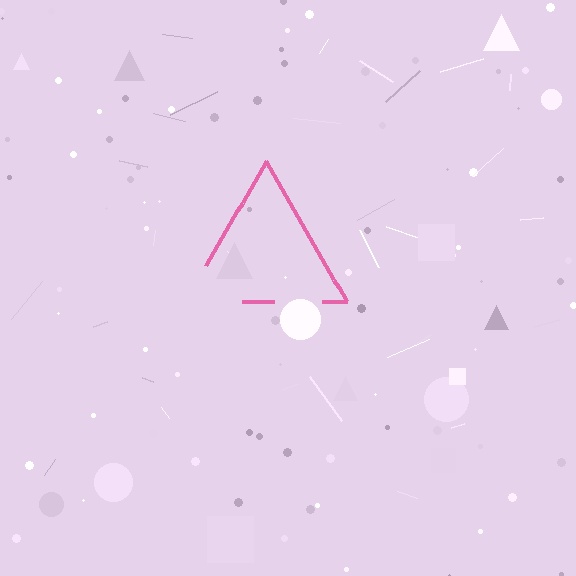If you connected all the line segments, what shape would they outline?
They would outline a triangle.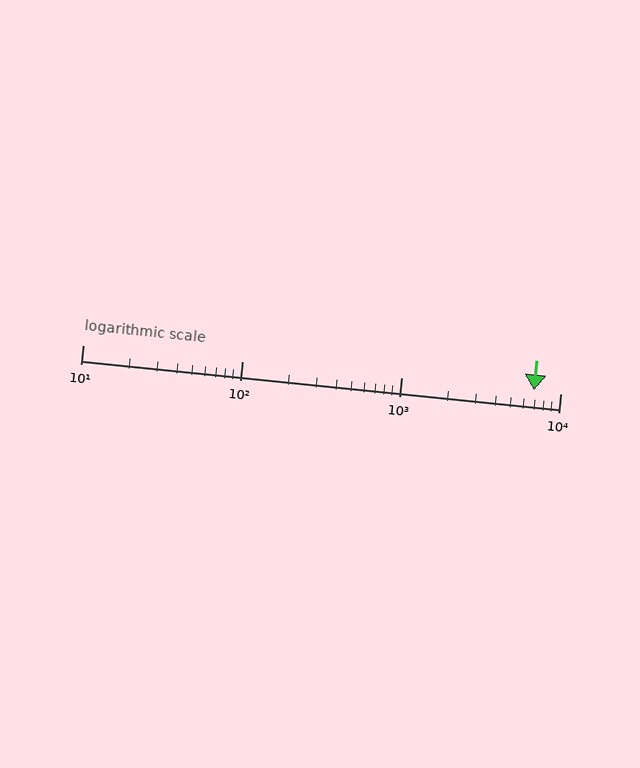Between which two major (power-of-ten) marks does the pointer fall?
The pointer is between 1000 and 10000.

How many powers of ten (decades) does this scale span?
The scale spans 3 decades, from 10 to 10000.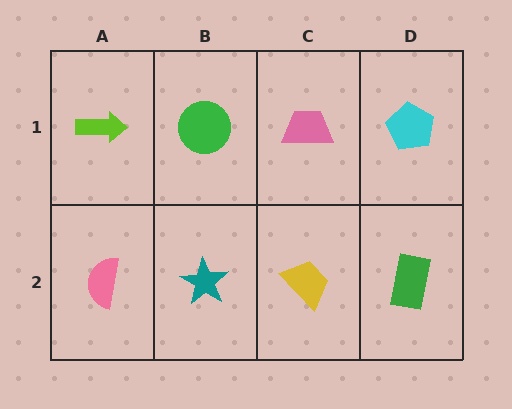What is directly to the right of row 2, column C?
A green rectangle.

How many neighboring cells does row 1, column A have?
2.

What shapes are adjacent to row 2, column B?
A green circle (row 1, column B), a pink semicircle (row 2, column A), a yellow trapezoid (row 2, column C).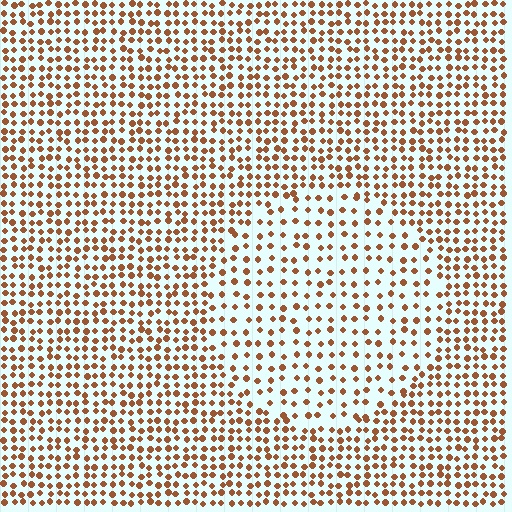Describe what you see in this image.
The image contains small brown elements arranged at two different densities. A circle-shaped region is visible where the elements are less densely packed than the surrounding area.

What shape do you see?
I see a circle.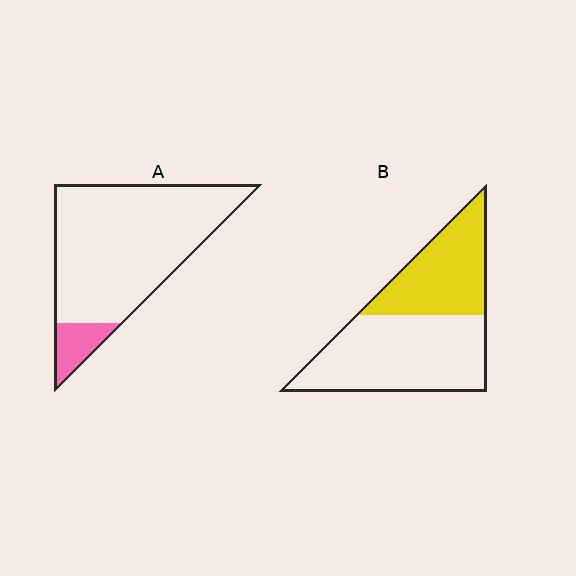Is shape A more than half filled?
No.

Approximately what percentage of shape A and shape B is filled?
A is approximately 10% and B is approximately 40%.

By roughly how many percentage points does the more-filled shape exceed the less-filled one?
By roughly 30 percentage points (B over A).